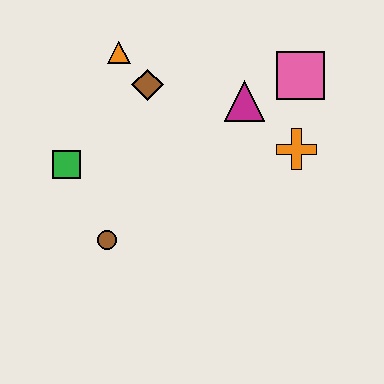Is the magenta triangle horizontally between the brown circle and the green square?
No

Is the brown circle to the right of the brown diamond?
No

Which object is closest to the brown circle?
The green square is closest to the brown circle.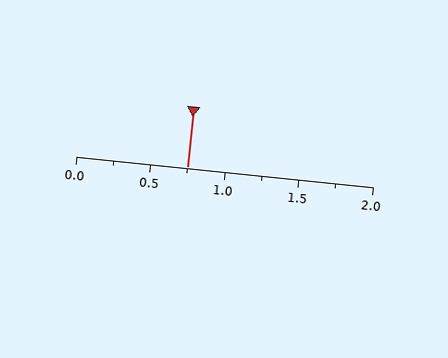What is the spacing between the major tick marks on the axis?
The major ticks are spaced 0.5 apart.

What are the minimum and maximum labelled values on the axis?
The axis runs from 0.0 to 2.0.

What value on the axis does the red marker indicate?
The marker indicates approximately 0.75.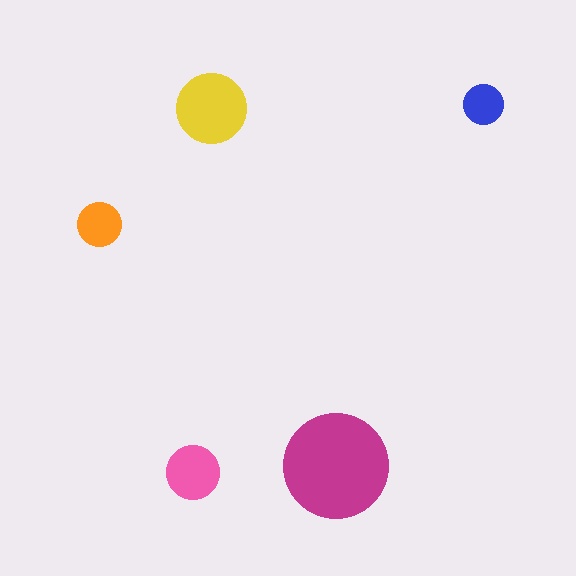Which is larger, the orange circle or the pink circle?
The pink one.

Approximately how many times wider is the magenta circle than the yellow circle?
About 1.5 times wider.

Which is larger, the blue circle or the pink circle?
The pink one.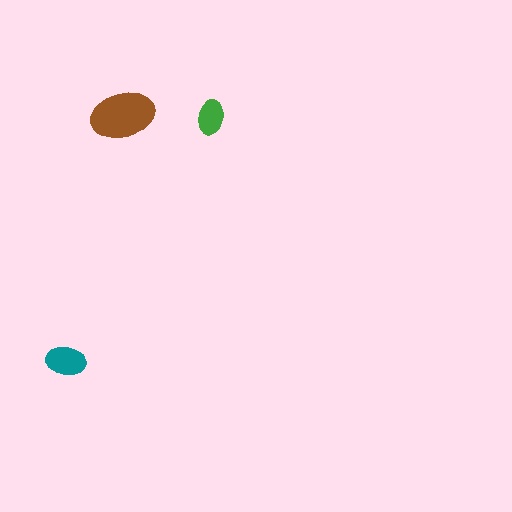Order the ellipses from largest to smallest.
the brown one, the teal one, the green one.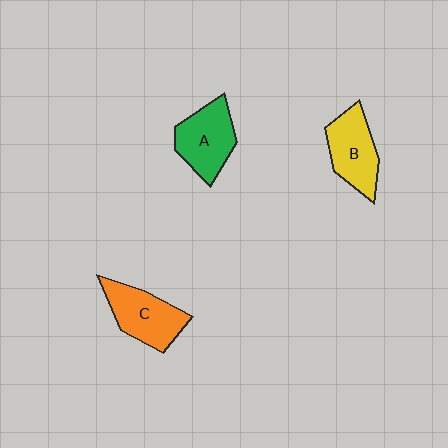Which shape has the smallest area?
Shape B (yellow).